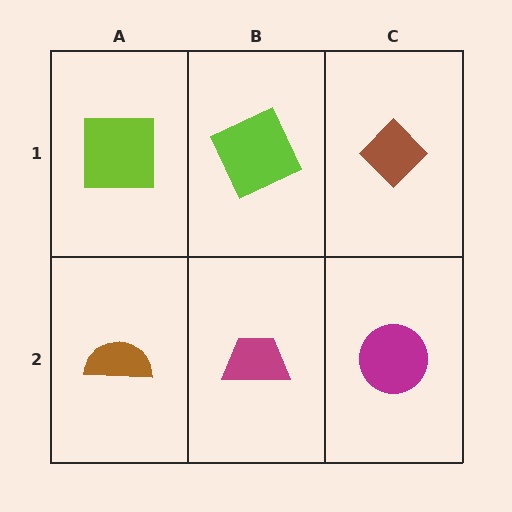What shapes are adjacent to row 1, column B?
A magenta trapezoid (row 2, column B), a lime square (row 1, column A), a brown diamond (row 1, column C).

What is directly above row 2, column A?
A lime square.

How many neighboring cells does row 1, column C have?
2.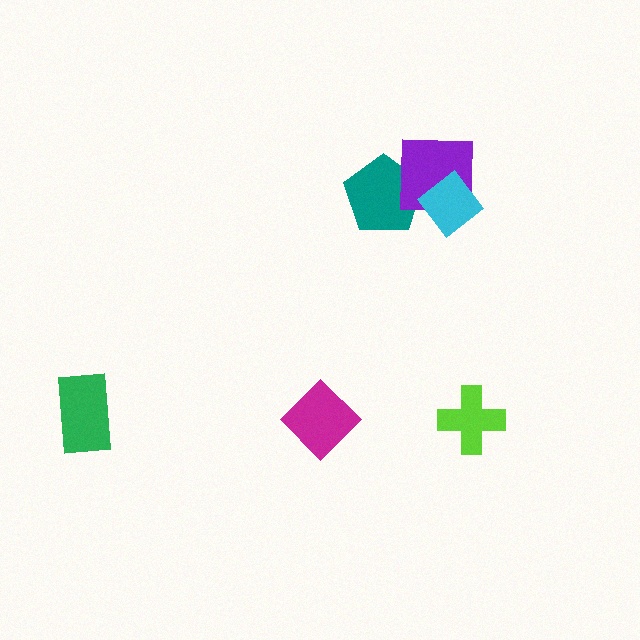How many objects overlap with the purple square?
2 objects overlap with the purple square.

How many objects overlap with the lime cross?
0 objects overlap with the lime cross.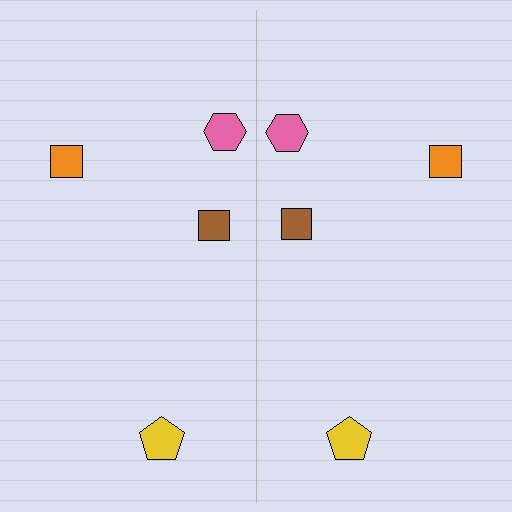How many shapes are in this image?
There are 8 shapes in this image.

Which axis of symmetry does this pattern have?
The pattern has a vertical axis of symmetry running through the center of the image.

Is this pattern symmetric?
Yes, this pattern has bilateral (reflection) symmetry.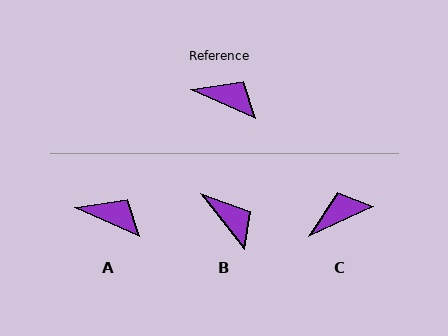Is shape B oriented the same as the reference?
No, it is off by about 28 degrees.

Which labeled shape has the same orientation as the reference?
A.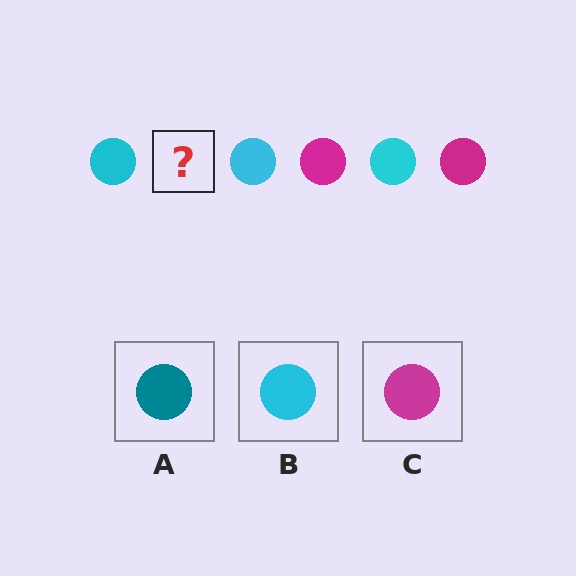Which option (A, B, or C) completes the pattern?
C.